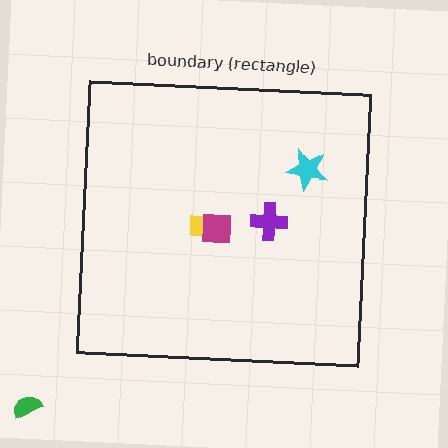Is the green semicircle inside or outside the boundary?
Outside.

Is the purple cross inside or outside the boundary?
Inside.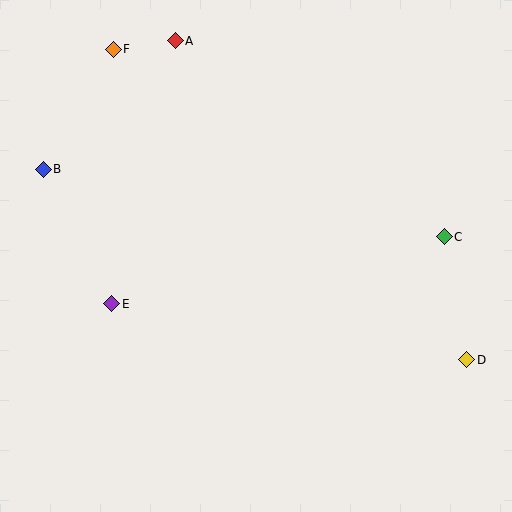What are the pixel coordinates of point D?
Point D is at (467, 360).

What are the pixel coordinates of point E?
Point E is at (112, 304).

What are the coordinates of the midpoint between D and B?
The midpoint between D and B is at (255, 264).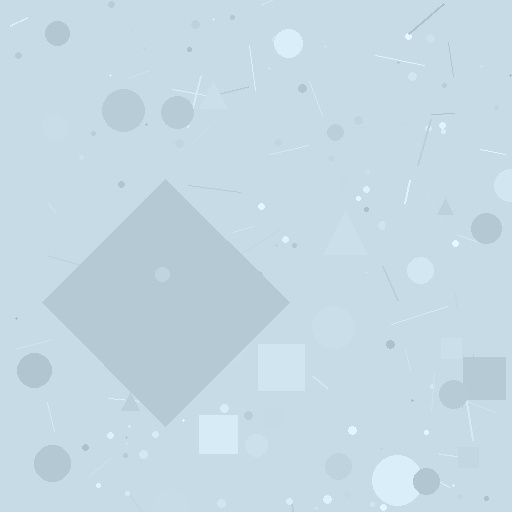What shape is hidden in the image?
A diamond is hidden in the image.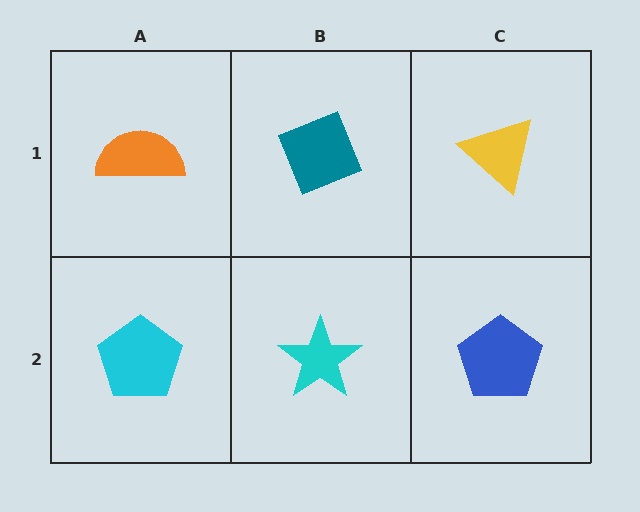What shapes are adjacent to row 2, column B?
A teal diamond (row 1, column B), a cyan pentagon (row 2, column A), a blue pentagon (row 2, column C).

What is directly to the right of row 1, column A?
A teal diamond.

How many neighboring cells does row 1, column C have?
2.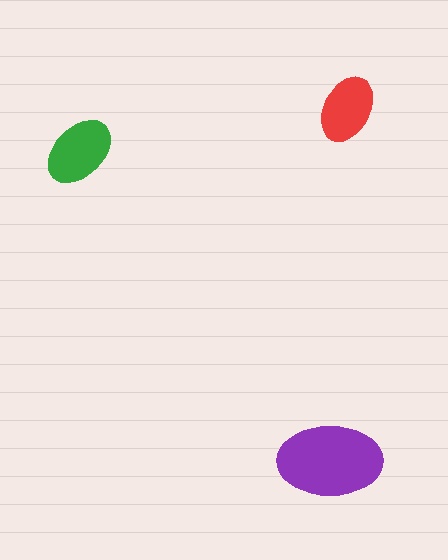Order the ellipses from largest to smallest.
the purple one, the green one, the red one.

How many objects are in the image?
There are 3 objects in the image.